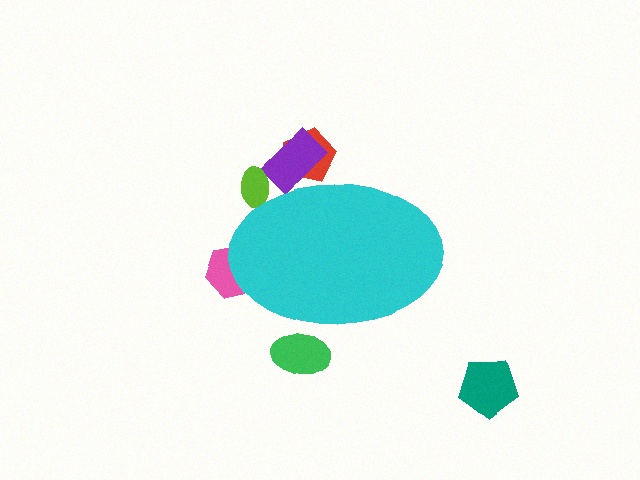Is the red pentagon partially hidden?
Yes, the red pentagon is partially hidden behind the cyan ellipse.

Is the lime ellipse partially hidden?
Yes, the lime ellipse is partially hidden behind the cyan ellipse.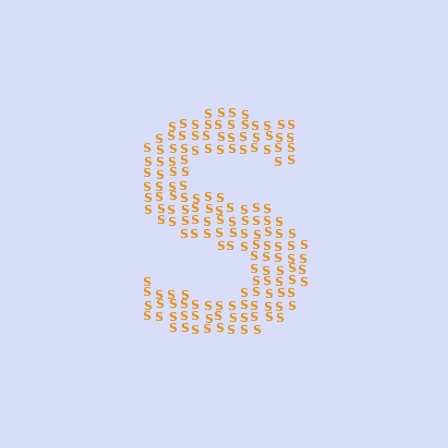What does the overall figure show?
The overall figure shows the letter S.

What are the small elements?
The small elements are letter S's.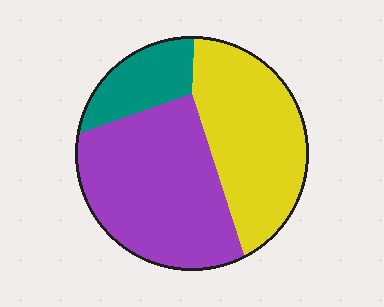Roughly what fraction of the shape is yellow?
Yellow covers 39% of the shape.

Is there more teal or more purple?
Purple.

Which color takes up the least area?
Teal, at roughly 15%.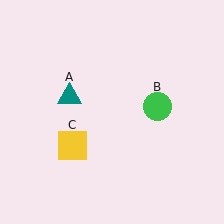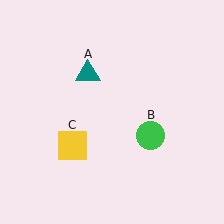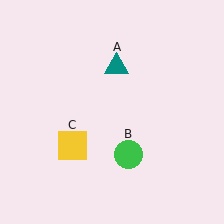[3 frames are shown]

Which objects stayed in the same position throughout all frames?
Yellow square (object C) remained stationary.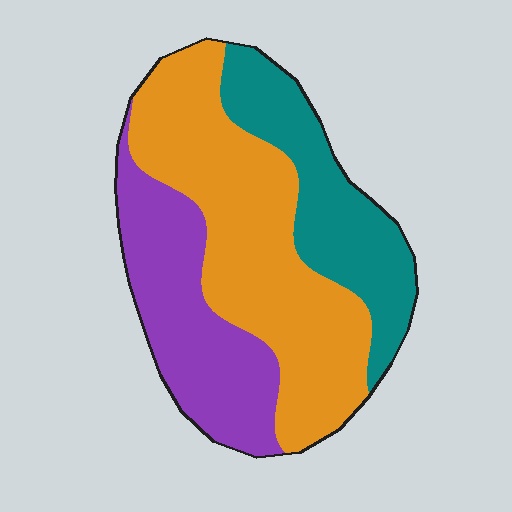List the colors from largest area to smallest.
From largest to smallest: orange, purple, teal.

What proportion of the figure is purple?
Purple covers roughly 30% of the figure.